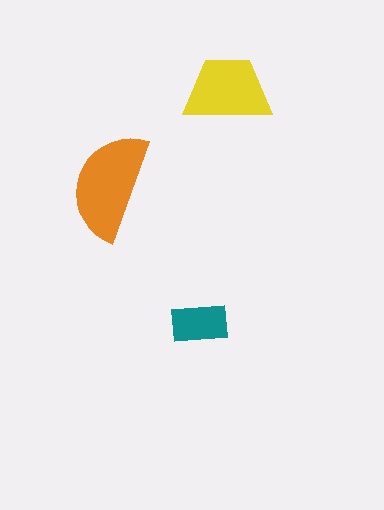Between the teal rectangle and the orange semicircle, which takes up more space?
The orange semicircle.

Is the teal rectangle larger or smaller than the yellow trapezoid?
Smaller.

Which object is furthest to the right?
The yellow trapezoid is rightmost.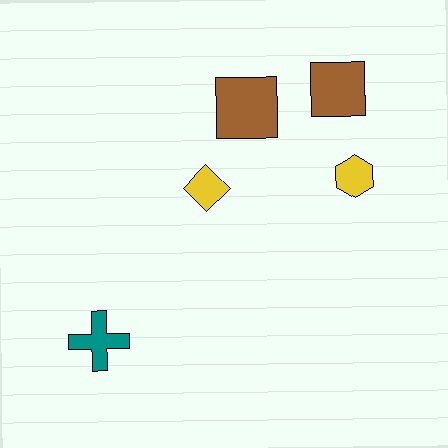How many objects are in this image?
There are 5 objects.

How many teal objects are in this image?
There is 1 teal object.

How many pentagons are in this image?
There are no pentagons.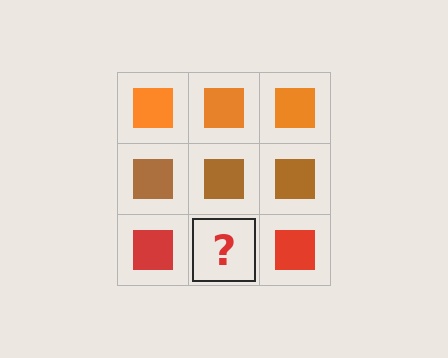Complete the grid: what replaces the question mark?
The question mark should be replaced with a red square.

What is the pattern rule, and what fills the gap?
The rule is that each row has a consistent color. The gap should be filled with a red square.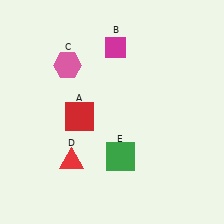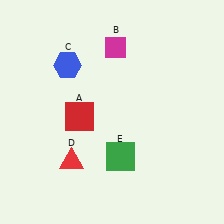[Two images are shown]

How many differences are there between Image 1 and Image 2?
There is 1 difference between the two images.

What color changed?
The hexagon (C) changed from pink in Image 1 to blue in Image 2.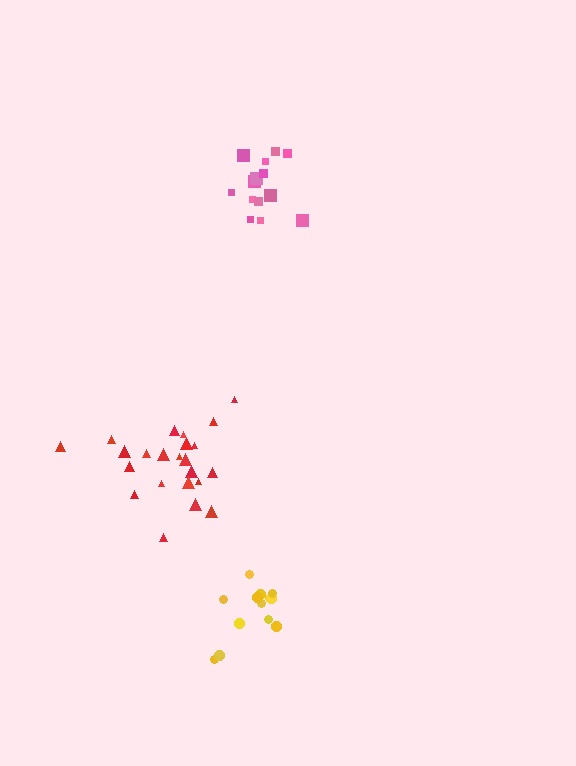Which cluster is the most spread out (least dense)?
Red.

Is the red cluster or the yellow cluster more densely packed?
Yellow.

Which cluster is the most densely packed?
Pink.